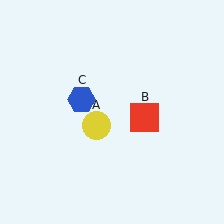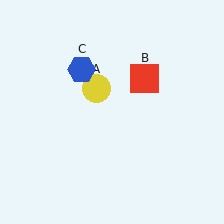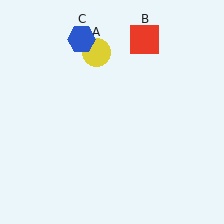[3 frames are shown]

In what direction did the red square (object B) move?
The red square (object B) moved up.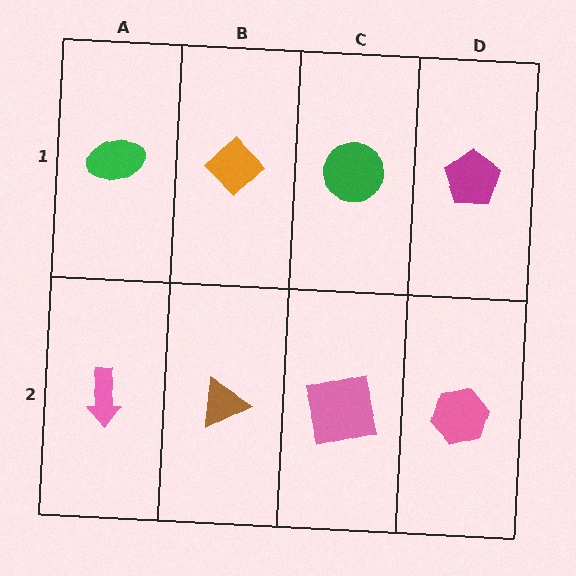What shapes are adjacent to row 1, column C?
A pink square (row 2, column C), an orange diamond (row 1, column B), a magenta pentagon (row 1, column D).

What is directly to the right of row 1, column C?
A magenta pentagon.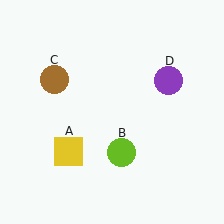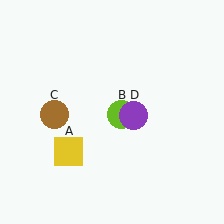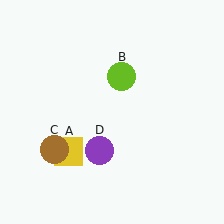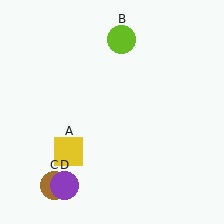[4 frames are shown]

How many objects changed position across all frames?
3 objects changed position: lime circle (object B), brown circle (object C), purple circle (object D).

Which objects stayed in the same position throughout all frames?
Yellow square (object A) remained stationary.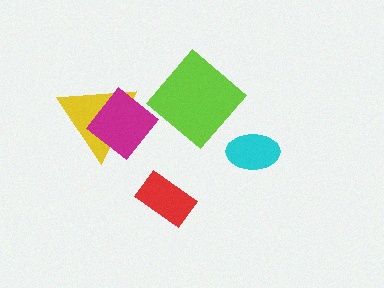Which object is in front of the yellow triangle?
The magenta diamond is in front of the yellow triangle.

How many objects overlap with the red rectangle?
0 objects overlap with the red rectangle.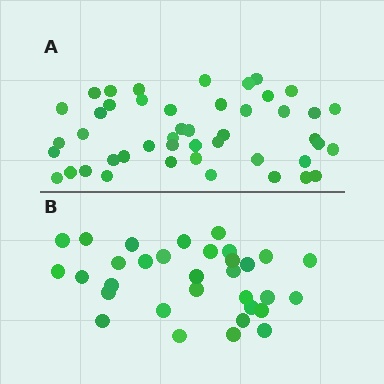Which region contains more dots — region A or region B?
Region A (the top region) has more dots.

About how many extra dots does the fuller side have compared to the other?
Region A has approximately 15 more dots than region B.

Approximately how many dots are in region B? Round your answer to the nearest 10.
About 30 dots. (The exact count is 32, which rounds to 30.)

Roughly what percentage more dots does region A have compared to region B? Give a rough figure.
About 45% more.